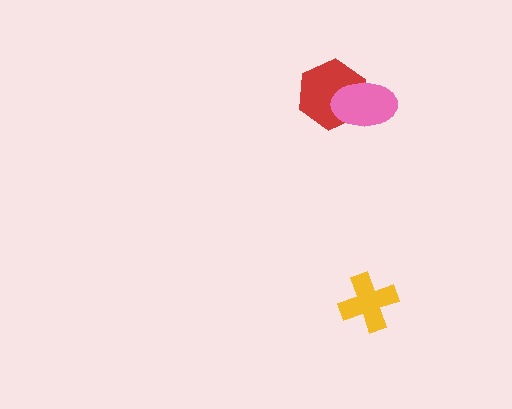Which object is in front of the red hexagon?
The pink ellipse is in front of the red hexagon.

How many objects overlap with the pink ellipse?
1 object overlaps with the pink ellipse.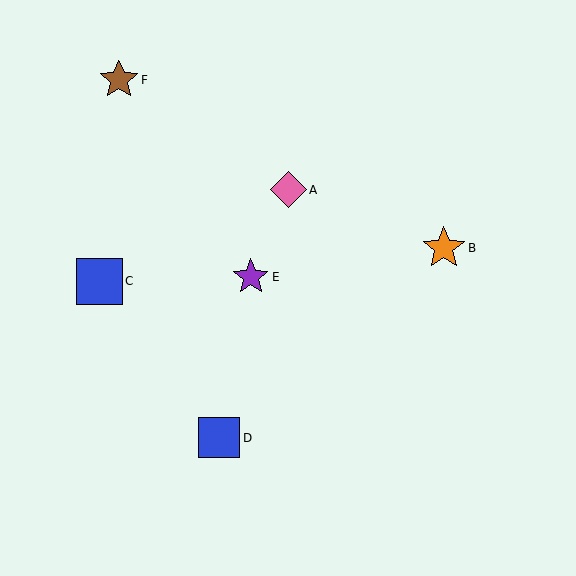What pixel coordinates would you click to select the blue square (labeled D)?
Click at (219, 438) to select the blue square D.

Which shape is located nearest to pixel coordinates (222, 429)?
The blue square (labeled D) at (219, 438) is nearest to that location.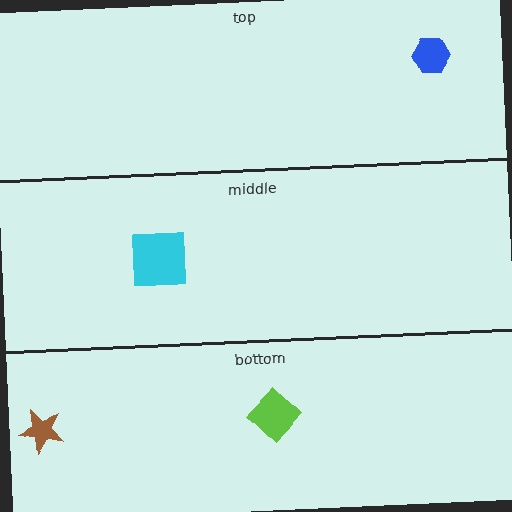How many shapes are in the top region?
1.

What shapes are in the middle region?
The cyan square.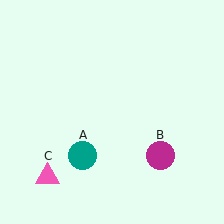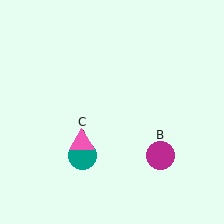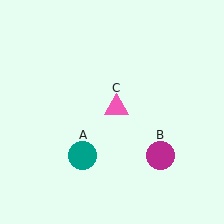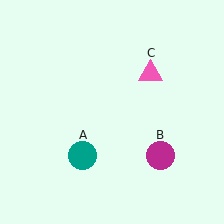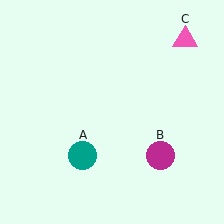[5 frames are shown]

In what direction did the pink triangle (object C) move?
The pink triangle (object C) moved up and to the right.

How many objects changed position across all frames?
1 object changed position: pink triangle (object C).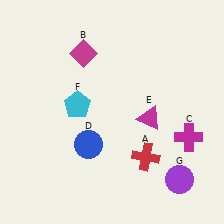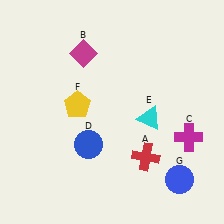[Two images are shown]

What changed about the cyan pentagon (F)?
In Image 1, F is cyan. In Image 2, it changed to yellow.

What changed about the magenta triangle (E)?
In Image 1, E is magenta. In Image 2, it changed to cyan.